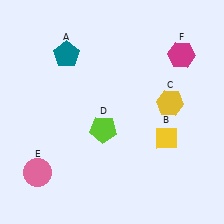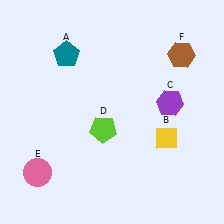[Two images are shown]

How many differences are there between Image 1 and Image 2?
There are 2 differences between the two images.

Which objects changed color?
C changed from yellow to purple. F changed from magenta to brown.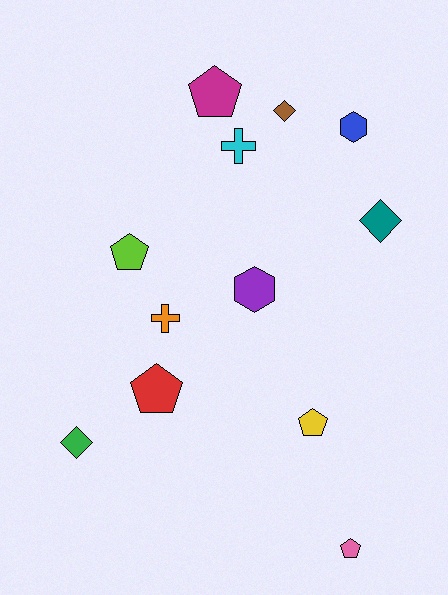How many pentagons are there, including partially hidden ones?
There are 5 pentagons.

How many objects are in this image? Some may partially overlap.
There are 12 objects.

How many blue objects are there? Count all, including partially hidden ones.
There is 1 blue object.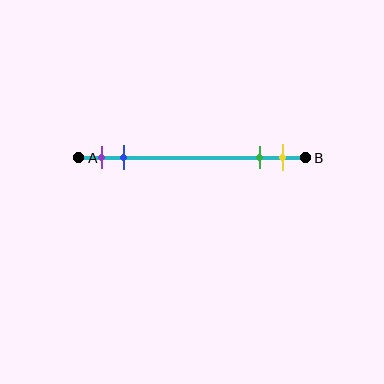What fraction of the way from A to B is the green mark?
The green mark is approximately 80% (0.8) of the way from A to B.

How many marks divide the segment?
There are 4 marks dividing the segment.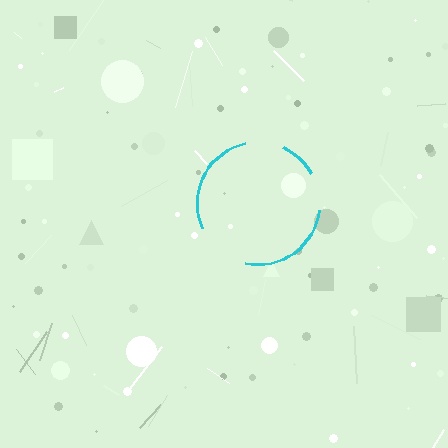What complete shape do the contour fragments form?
The contour fragments form a circle.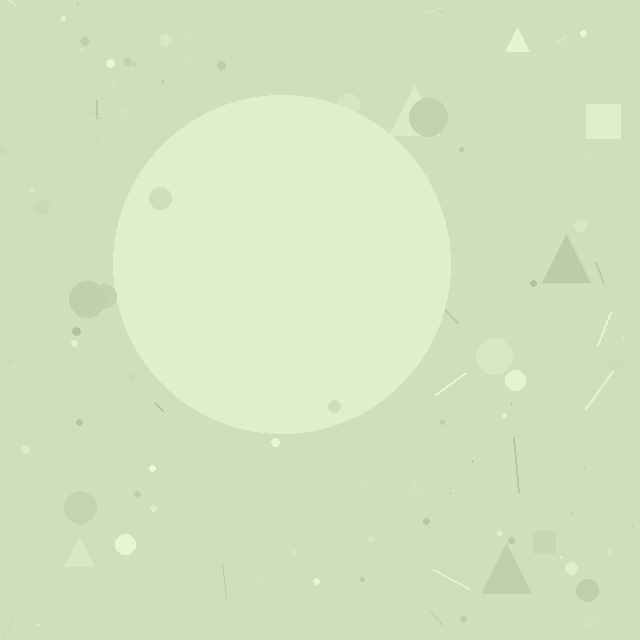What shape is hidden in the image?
A circle is hidden in the image.